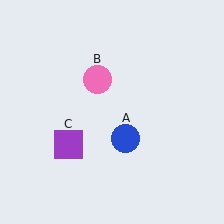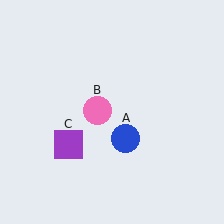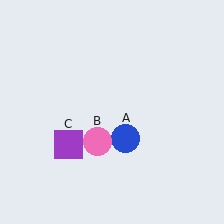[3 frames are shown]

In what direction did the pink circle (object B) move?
The pink circle (object B) moved down.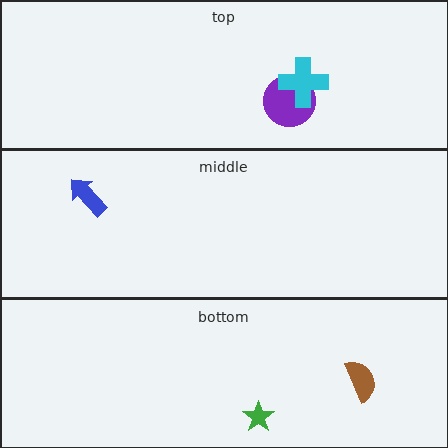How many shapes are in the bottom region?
2.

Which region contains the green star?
The bottom region.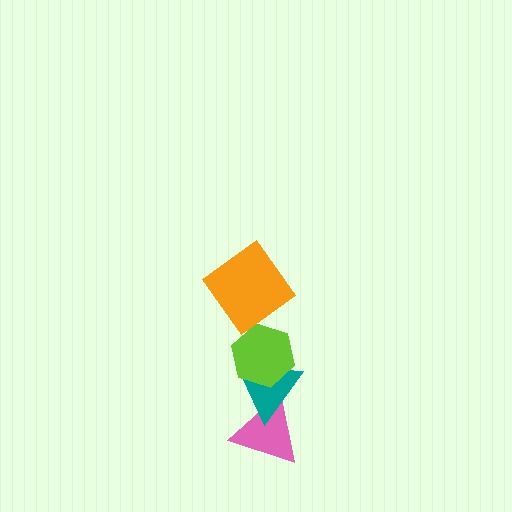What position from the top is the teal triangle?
The teal triangle is 3rd from the top.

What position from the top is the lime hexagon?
The lime hexagon is 2nd from the top.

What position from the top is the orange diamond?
The orange diamond is 1st from the top.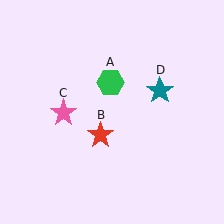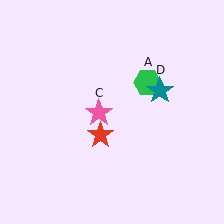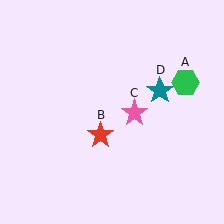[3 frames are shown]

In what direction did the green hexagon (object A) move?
The green hexagon (object A) moved right.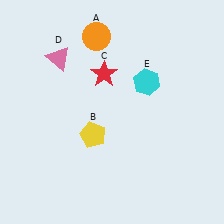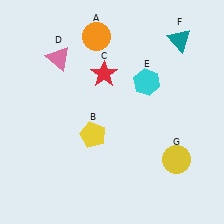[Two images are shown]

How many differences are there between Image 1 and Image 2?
There are 2 differences between the two images.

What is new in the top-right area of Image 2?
A teal triangle (F) was added in the top-right area of Image 2.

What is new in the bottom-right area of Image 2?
A yellow circle (G) was added in the bottom-right area of Image 2.